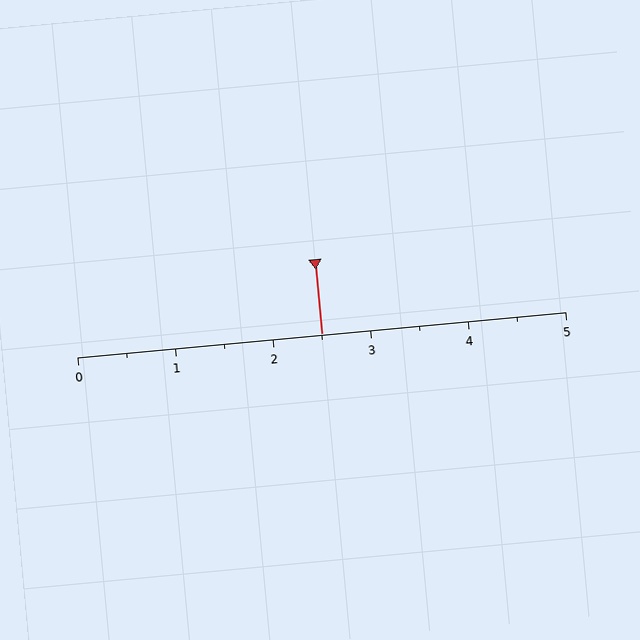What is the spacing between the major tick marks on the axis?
The major ticks are spaced 1 apart.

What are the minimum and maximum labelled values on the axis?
The axis runs from 0 to 5.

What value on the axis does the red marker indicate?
The marker indicates approximately 2.5.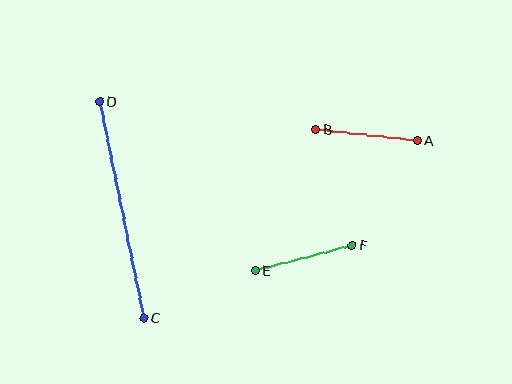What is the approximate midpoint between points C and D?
The midpoint is at approximately (122, 209) pixels.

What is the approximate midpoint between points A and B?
The midpoint is at approximately (367, 135) pixels.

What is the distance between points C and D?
The distance is approximately 221 pixels.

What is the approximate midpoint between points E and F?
The midpoint is at approximately (304, 258) pixels.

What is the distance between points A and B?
The distance is approximately 101 pixels.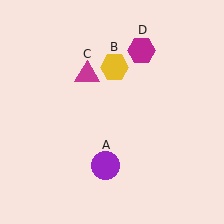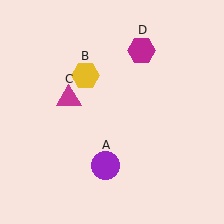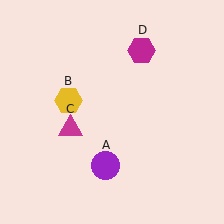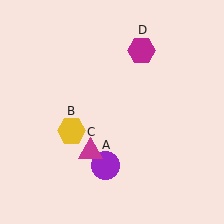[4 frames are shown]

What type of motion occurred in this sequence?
The yellow hexagon (object B), magenta triangle (object C) rotated counterclockwise around the center of the scene.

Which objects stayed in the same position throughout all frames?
Purple circle (object A) and magenta hexagon (object D) remained stationary.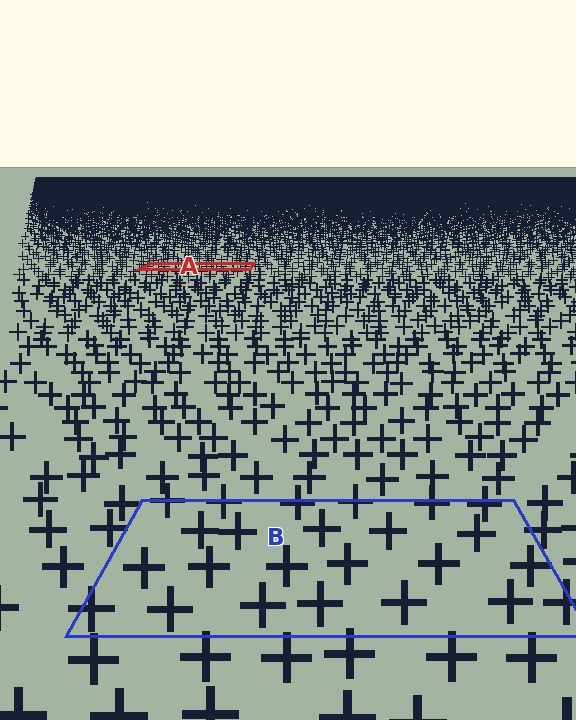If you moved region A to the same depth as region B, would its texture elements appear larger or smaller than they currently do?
They would appear larger. At a closer depth, the same texture elements are projected at a bigger on-screen size.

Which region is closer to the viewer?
Region B is closer. The texture elements there are larger and more spread out.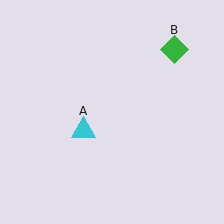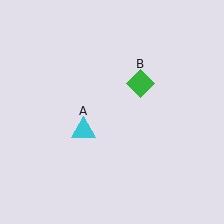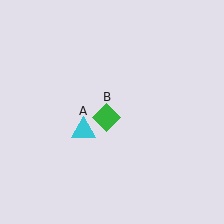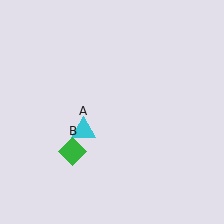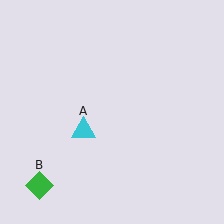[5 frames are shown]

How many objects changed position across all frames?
1 object changed position: green diamond (object B).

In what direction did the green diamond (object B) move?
The green diamond (object B) moved down and to the left.